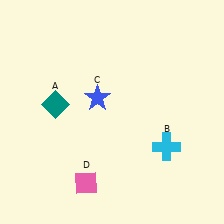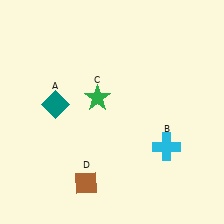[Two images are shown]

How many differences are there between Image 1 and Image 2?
There are 2 differences between the two images.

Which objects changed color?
C changed from blue to green. D changed from pink to brown.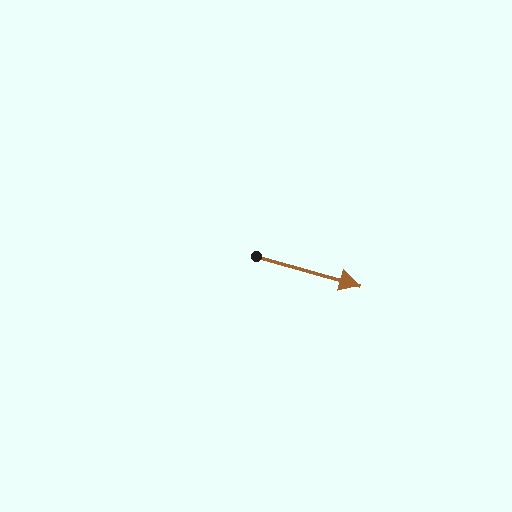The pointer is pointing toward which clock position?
Roughly 4 o'clock.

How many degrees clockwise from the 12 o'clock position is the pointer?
Approximately 106 degrees.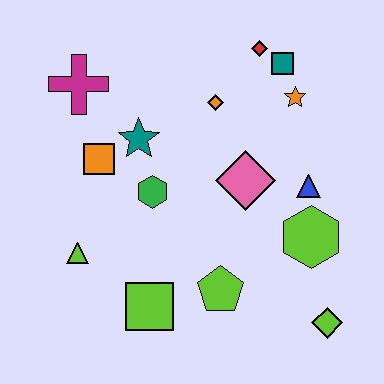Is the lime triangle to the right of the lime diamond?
No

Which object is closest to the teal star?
The orange square is closest to the teal star.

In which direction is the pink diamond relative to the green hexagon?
The pink diamond is to the right of the green hexagon.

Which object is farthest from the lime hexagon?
The magenta cross is farthest from the lime hexagon.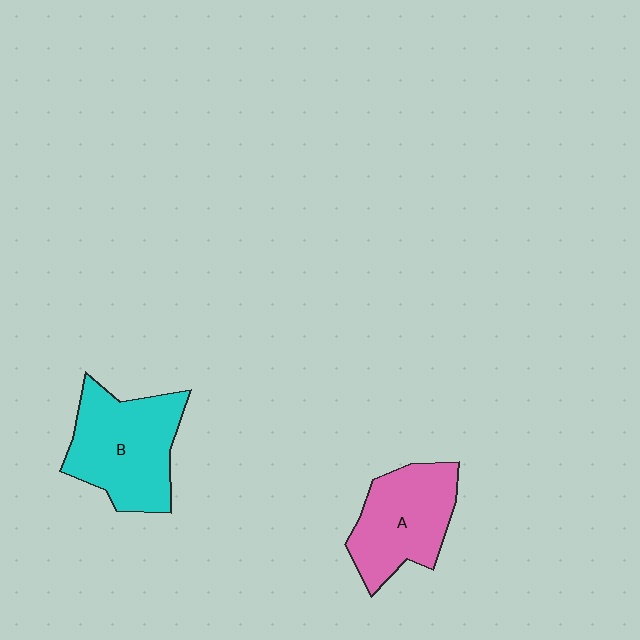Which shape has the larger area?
Shape B (cyan).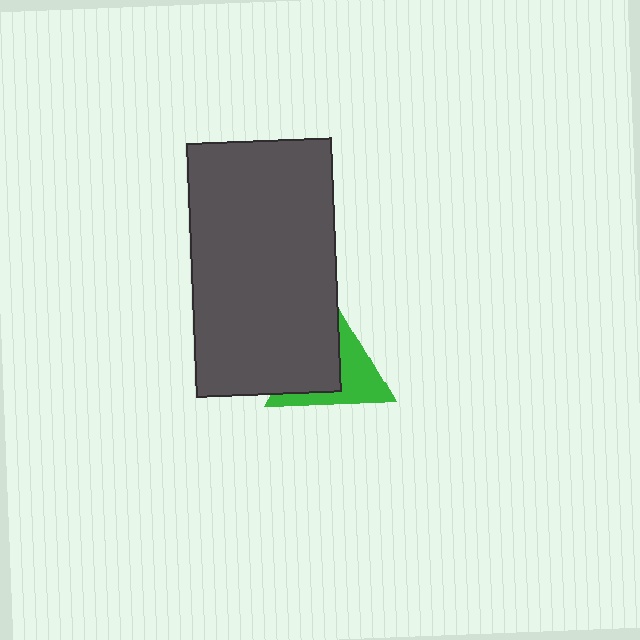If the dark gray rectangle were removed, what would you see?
You would see the complete green triangle.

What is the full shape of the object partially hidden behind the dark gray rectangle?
The partially hidden object is a green triangle.